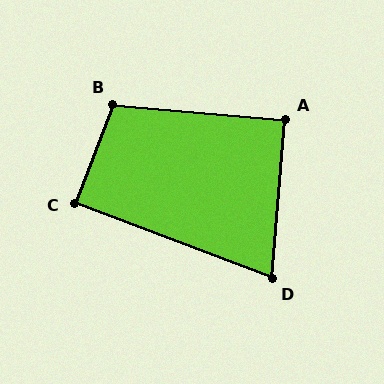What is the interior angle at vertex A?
Approximately 90 degrees (approximately right).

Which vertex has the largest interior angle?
B, at approximately 106 degrees.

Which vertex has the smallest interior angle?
D, at approximately 74 degrees.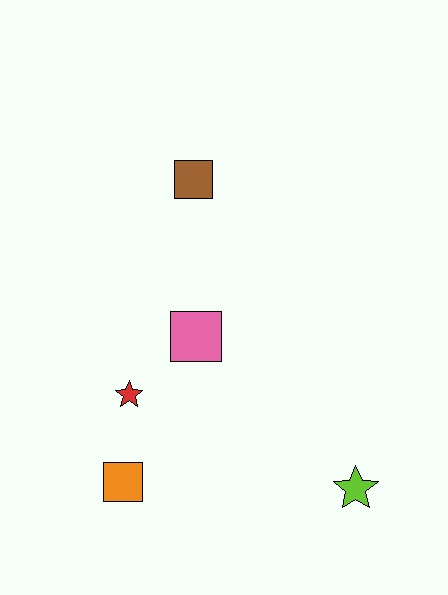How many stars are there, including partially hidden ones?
There are 2 stars.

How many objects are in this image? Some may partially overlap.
There are 5 objects.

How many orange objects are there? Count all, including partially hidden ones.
There is 1 orange object.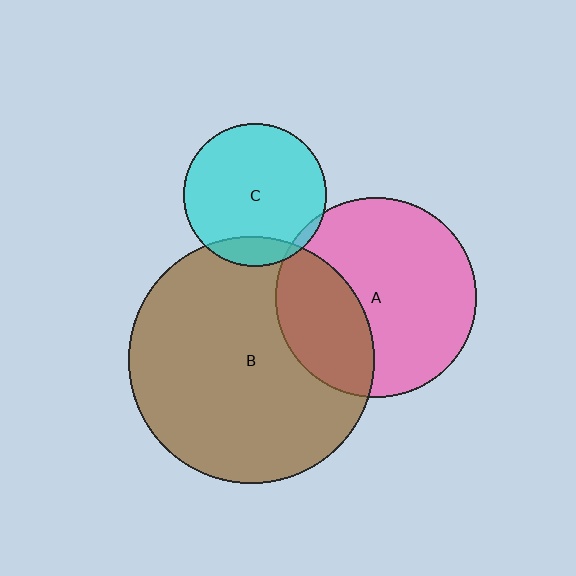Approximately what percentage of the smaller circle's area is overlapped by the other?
Approximately 30%.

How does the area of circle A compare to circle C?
Approximately 2.0 times.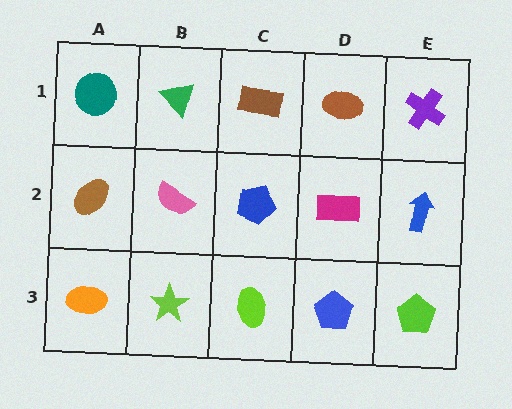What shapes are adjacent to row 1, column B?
A pink semicircle (row 2, column B), a teal circle (row 1, column A), a brown rectangle (row 1, column C).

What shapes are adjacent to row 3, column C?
A blue pentagon (row 2, column C), a lime star (row 3, column B), a blue pentagon (row 3, column D).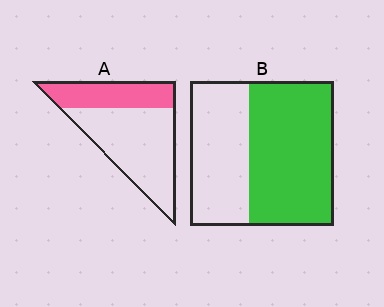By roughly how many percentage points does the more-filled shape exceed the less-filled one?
By roughly 25 percentage points (B over A).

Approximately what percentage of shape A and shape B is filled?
A is approximately 35% and B is approximately 60%.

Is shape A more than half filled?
No.